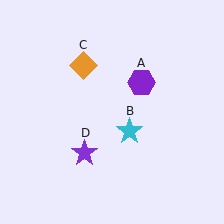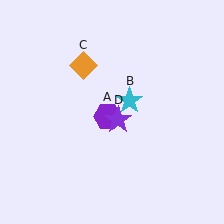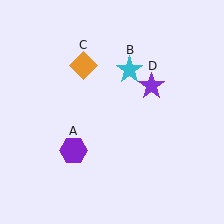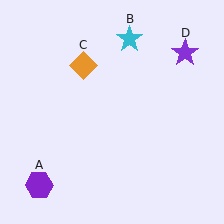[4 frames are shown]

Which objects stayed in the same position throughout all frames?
Orange diamond (object C) remained stationary.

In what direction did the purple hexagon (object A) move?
The purple hexagon (object A) moved down and to the left.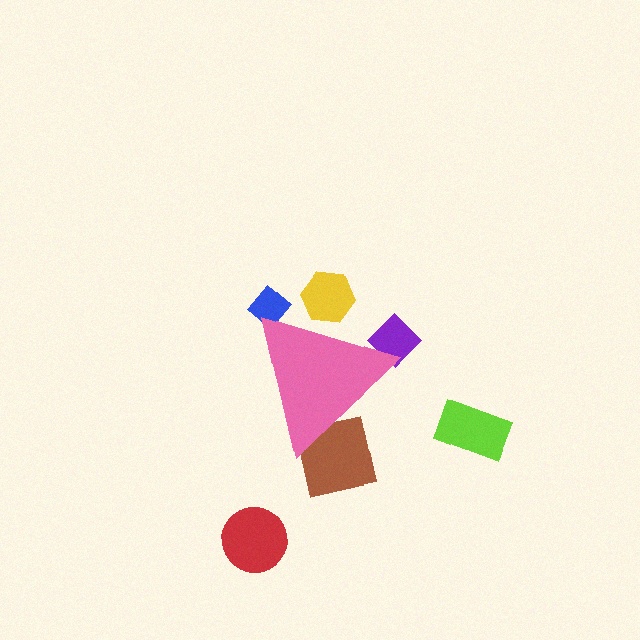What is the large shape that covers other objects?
A pink triangle.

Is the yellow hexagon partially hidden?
Yes, the yellow hexagon is partially hidden behind the pink triangle.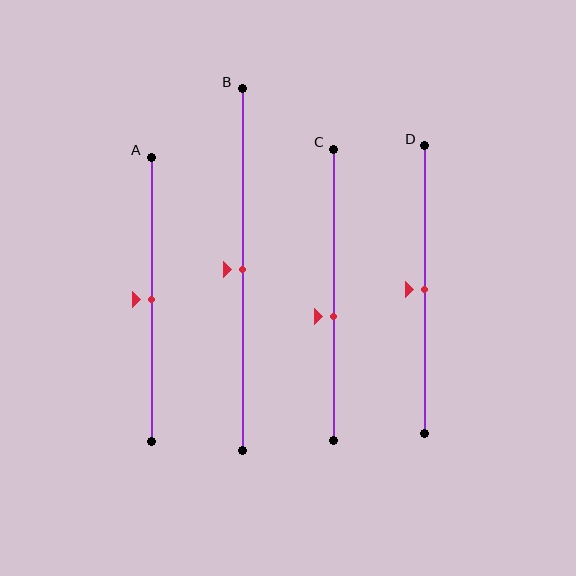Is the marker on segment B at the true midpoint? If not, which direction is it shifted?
Yes, the marker on segment B is at the true midpoint.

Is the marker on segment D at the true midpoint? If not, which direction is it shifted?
Yes, the marker on segment D is at the true midpoint.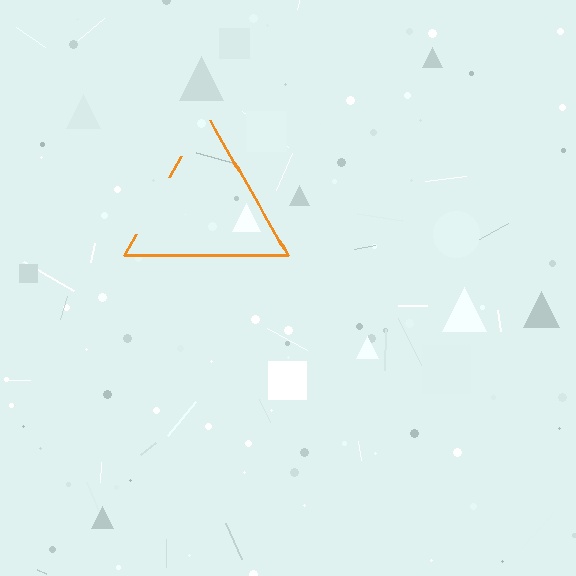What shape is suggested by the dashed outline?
The dashed outline suggests a triangle.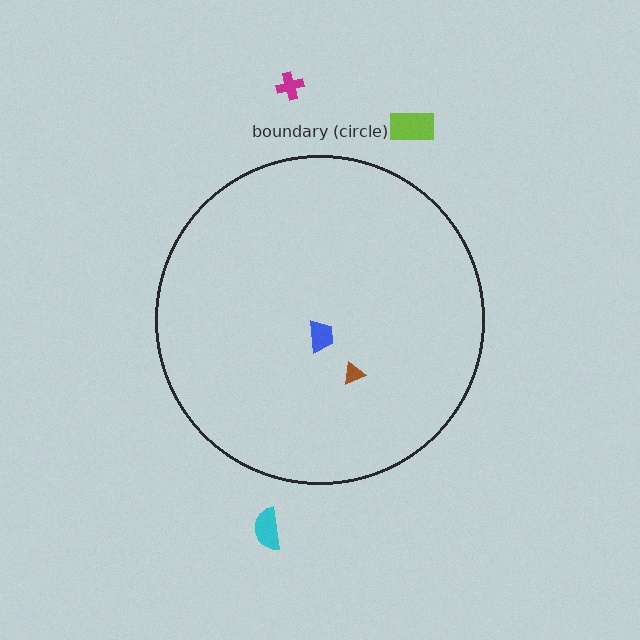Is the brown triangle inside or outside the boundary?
Inside.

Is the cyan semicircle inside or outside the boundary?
Outside.